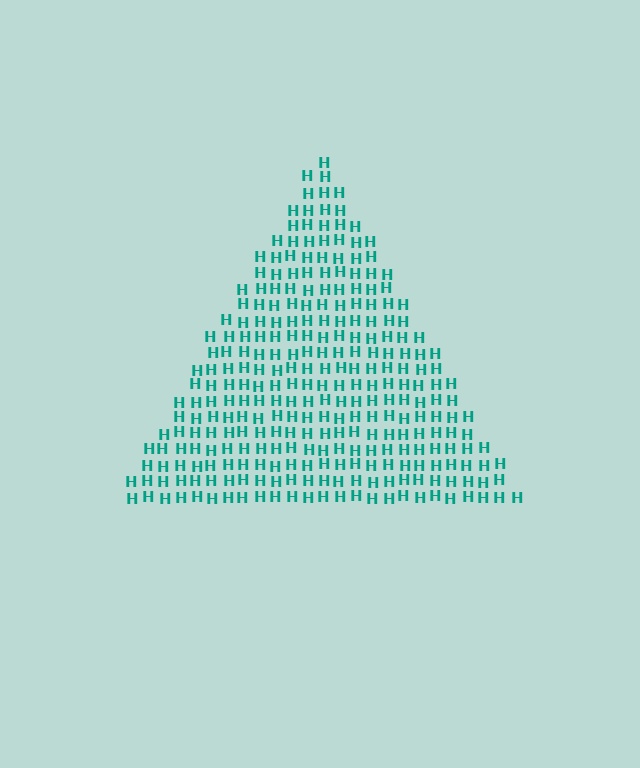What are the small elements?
The small elements are letter H's.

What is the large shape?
The large shape is a triangle.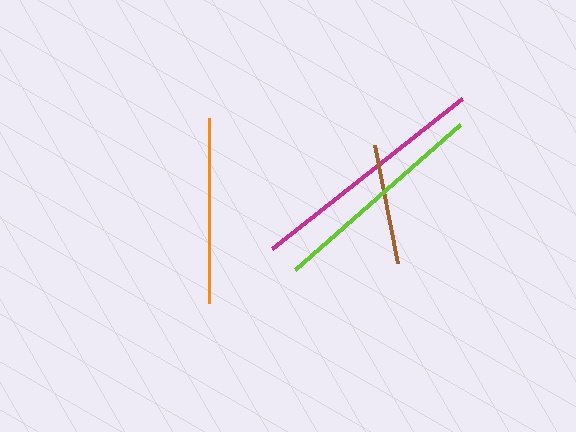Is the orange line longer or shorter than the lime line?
The lime line is longer than the orange line.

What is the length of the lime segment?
The lime segment is approximately 219 pixels long.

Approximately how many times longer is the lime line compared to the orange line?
The lime line is approximately 1.2 times the length of the orange line.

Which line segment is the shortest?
The brown line is the shortest at approximately 120 pixels.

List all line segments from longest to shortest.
From longest to shortest: magenta, lime, orange, brown.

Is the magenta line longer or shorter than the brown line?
The magenta line is longer than the brown line.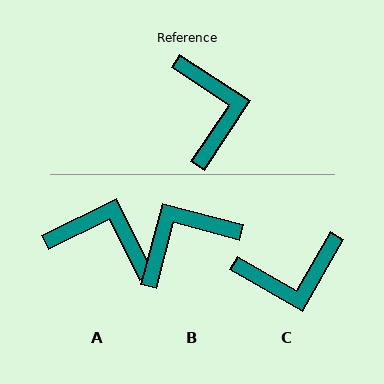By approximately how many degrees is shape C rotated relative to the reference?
Approximately 87 degrees clockwise.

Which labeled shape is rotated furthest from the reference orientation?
B, about 108 degrees away.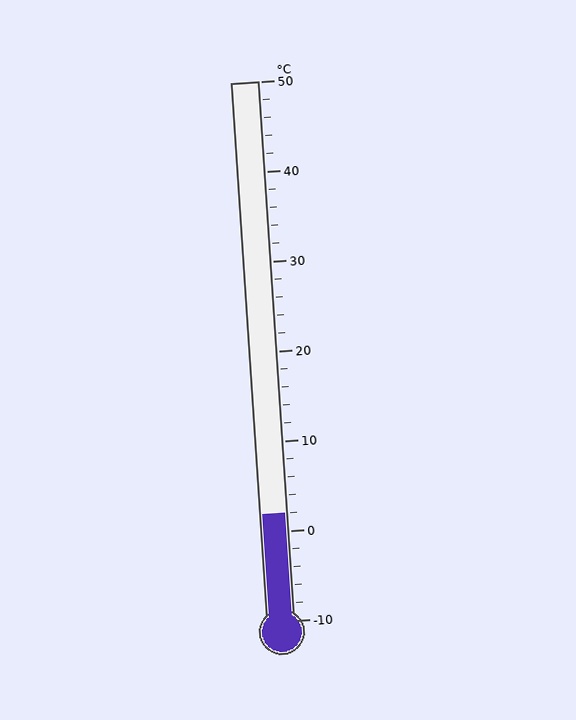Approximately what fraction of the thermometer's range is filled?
The thermometer is filled to approximately 20% of its range.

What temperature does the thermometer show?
The thermometer shows approximately 2°C.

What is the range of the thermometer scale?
The thermometer scale ranges from -10°C to 50°C.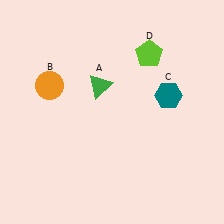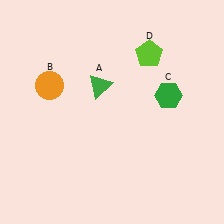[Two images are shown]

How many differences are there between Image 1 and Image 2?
There is 1 difference between the two images.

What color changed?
The hexagon (C) changed from teal in Image 1 to green in Image 2.